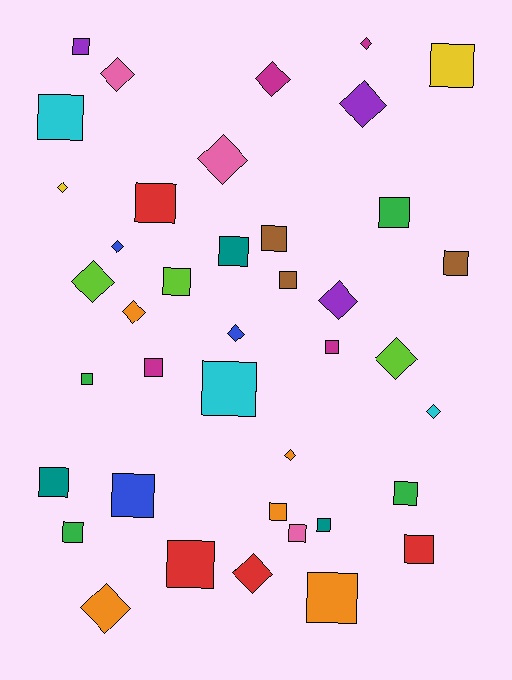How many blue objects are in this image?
There are 3 blue objects.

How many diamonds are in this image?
There are 16 diamonds.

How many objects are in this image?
There are 40 objects.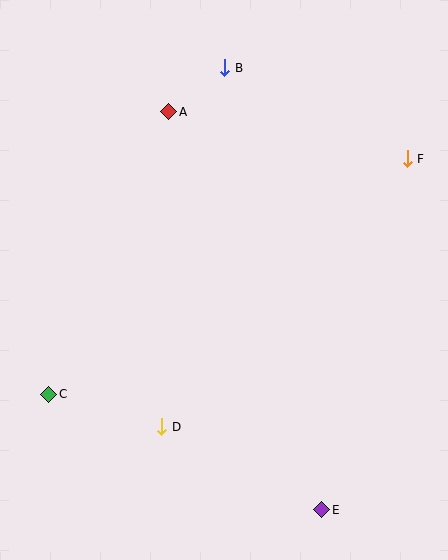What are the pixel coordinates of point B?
Point B is at (225, 68).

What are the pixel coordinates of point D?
Point D is at (162, 427).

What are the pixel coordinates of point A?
Point A is at (169, 112).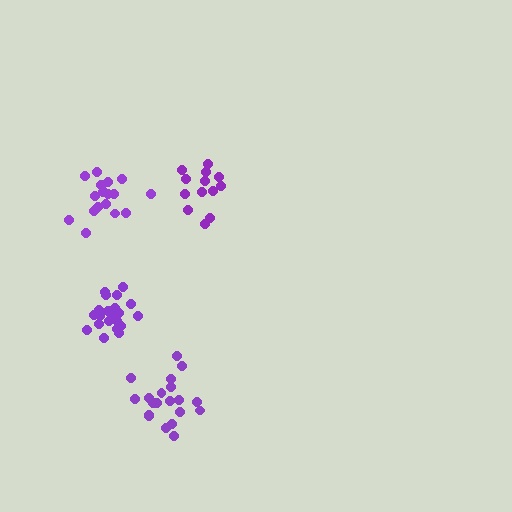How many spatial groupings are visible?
There are 4 spatial groupings.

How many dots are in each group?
Group 1: 21 dots, Group 2: 15 dots, Group 3: 20 dots, Group 4: 19 dots (75 total).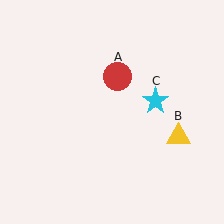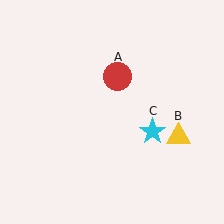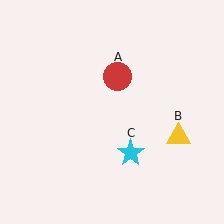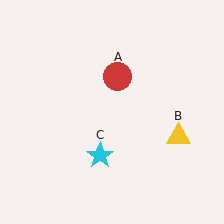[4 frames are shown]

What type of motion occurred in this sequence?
The cyan star (object C) rotated clockwise around the center of the scene.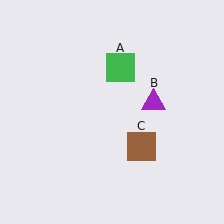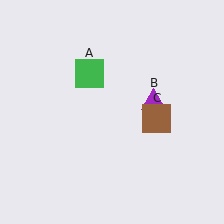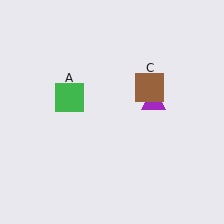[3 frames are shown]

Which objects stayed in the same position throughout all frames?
Purple triangle (object B) remained stationary.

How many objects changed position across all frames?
2 objects changed position: green square (object A), brown square (object C).